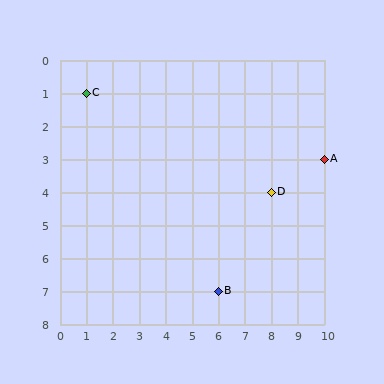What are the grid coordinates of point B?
Point B is at grid coordinates (6, 7).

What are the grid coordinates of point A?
Point A is at grid coordinates (10, 3).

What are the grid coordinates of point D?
Point D is at grid coordinates (8, 4).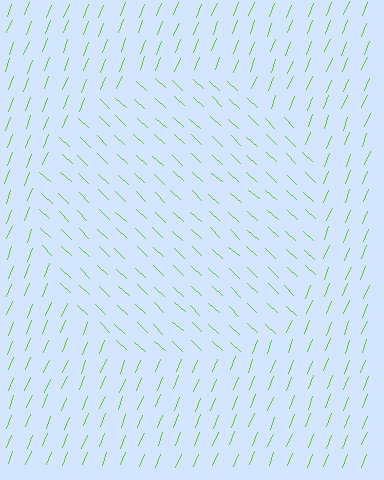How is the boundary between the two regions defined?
The boundary is defined purely by a change in line orientation (approximately 69 degrees difference). All lines are the same color and thickness.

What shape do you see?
I see a circle.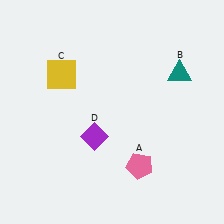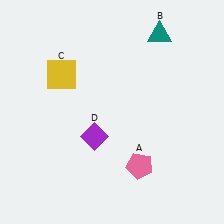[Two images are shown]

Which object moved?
The teal triangle (B) moved up.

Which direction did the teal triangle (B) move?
The teal triangle (B) moved up.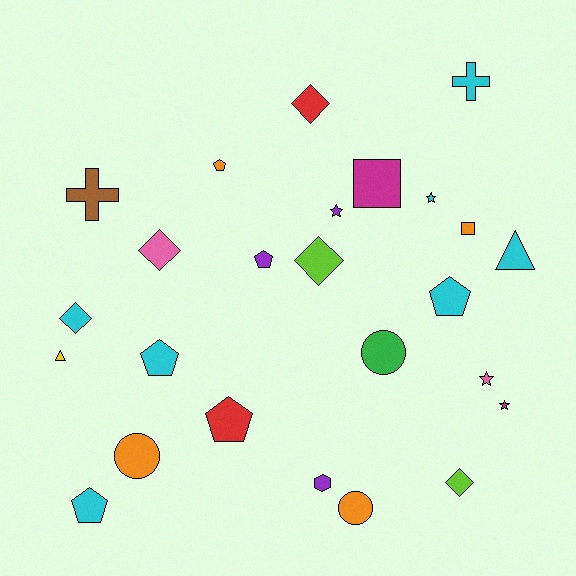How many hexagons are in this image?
There is 1 hexagon.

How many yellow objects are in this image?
There is 1 yellow object.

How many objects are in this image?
There are 25 objects.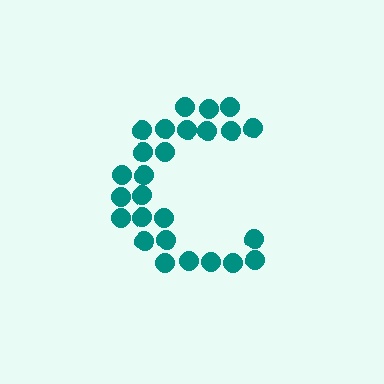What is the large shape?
The large shape is the letter C.